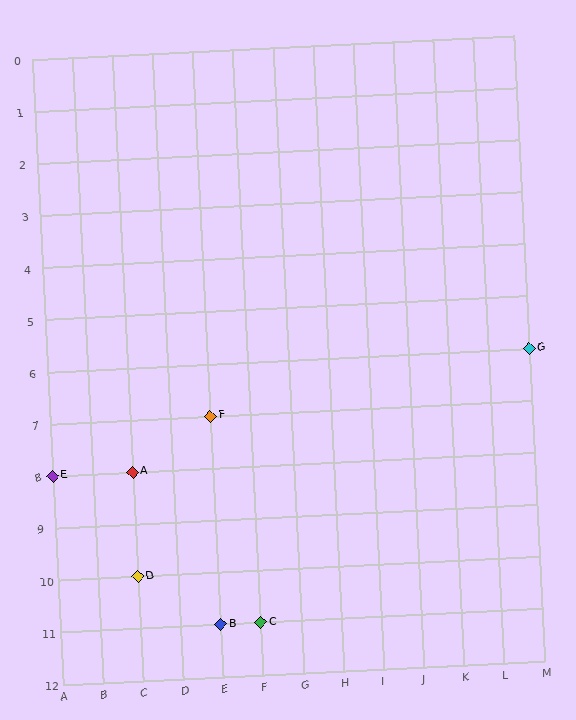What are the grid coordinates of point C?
Point C is at grid coordinates (F, 11).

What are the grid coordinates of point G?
Point G is at grid coordinates (M, 6).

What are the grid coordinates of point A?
Point A is at grid coordinates (C, 8).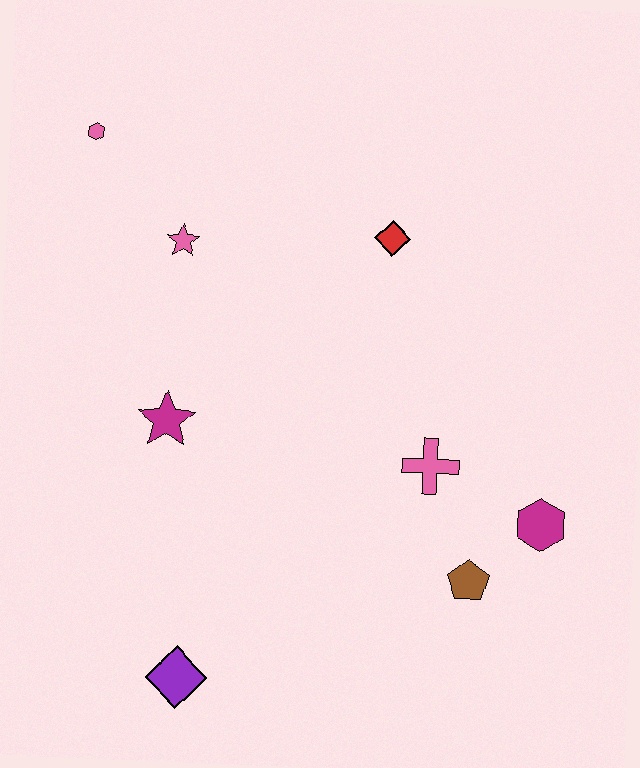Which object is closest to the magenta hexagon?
The brown pentagon is closest to the magenta hexagon.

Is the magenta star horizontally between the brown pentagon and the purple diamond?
No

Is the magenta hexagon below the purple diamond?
No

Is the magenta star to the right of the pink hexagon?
Yes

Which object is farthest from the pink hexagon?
The magenta hexagon is farthest from the pink hexagon.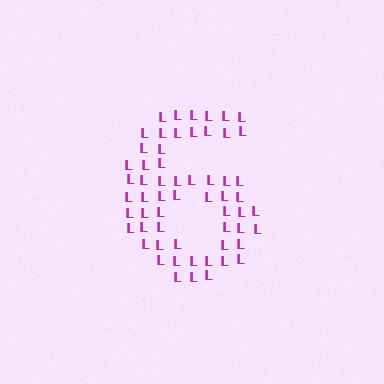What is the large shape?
The large shape is the digit 6.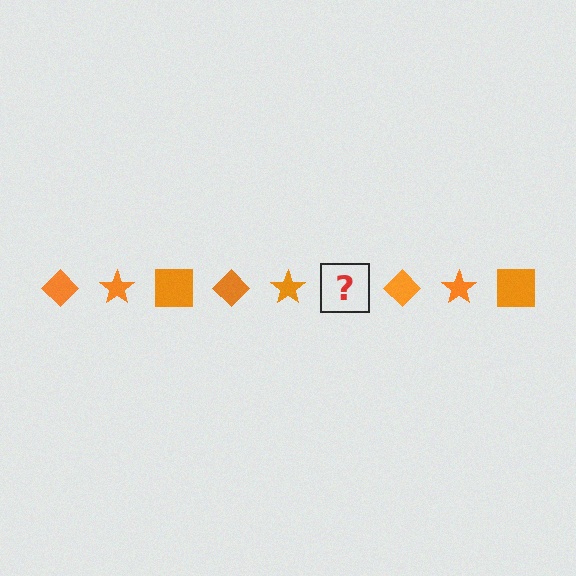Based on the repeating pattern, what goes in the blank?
The blank should be an orange square.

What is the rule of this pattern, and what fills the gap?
The rule is that the pattern cycles through diamond, star, square shapes in orange. The gap should be filled with an orange square.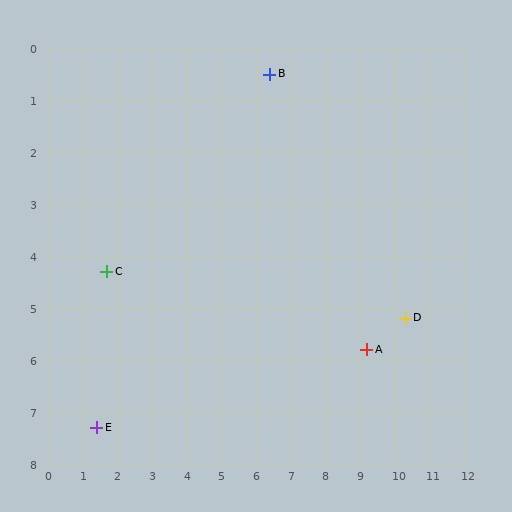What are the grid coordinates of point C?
Point C is at approximately (1.7, 4.3).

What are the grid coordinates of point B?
Point B is at approximately (6.4, 0.5).